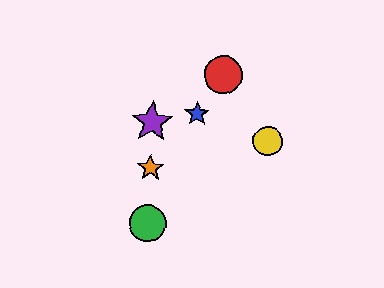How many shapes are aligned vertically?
3 shapes (the green circle, the purple star, the orange star) are aligned vertically.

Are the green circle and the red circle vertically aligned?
No, the green circle is at x≈148 and the red circle is at x≈223.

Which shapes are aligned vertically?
The green circle, the purple star, the orange star are aligned vertically.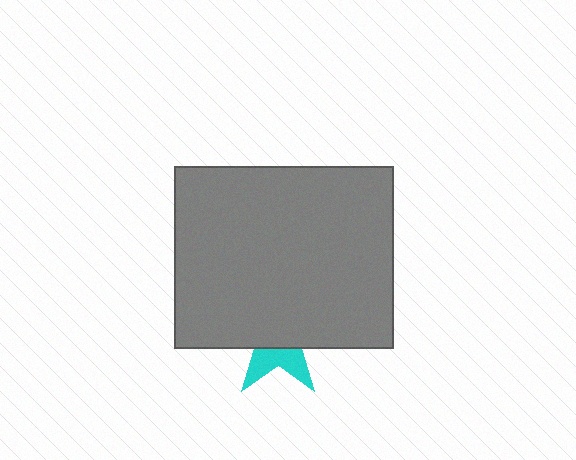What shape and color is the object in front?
The object in front is a gray rectangle.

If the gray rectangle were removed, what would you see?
You would see the complete cyan star.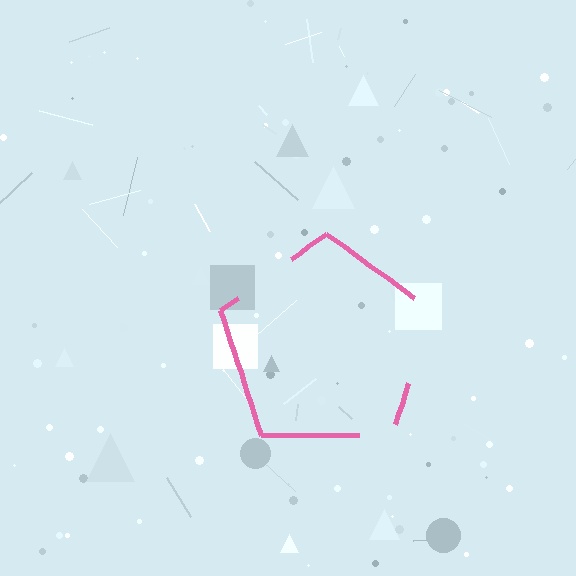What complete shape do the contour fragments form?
The contour fragments form a pentagon.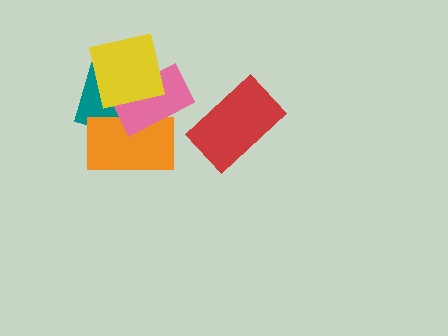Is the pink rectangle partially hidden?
Yes, it is partially covered by another shape.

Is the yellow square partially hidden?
No, no other shape covers it.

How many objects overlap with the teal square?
3 objects overlap with the teal square.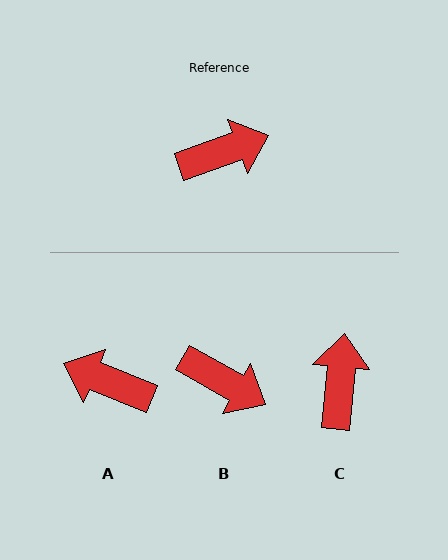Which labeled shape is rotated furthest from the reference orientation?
A, about 138 degrees away.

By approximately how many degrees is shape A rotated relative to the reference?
Approximately 138 degrees counter-clockwise.